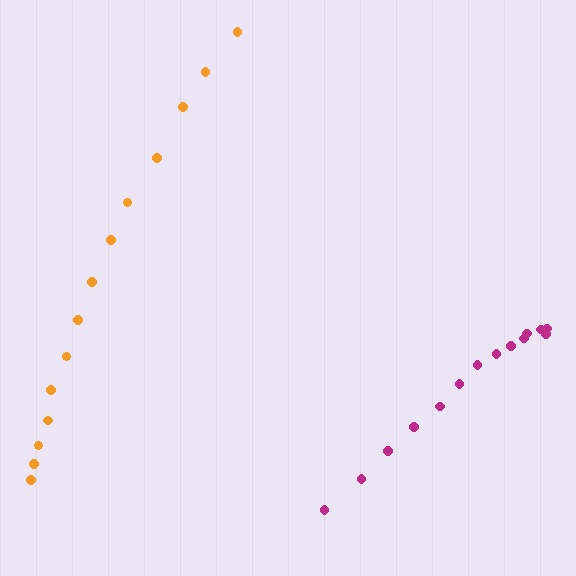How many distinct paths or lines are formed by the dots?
There are 2 distinct paths.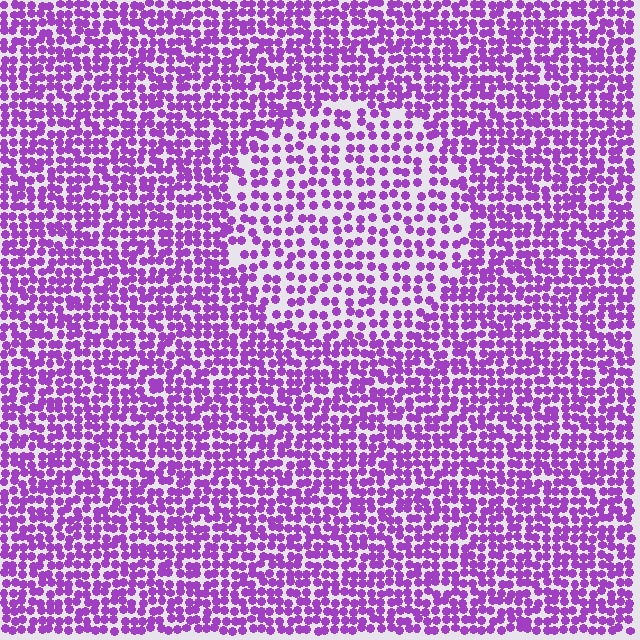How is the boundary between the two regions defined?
The boundary is defined by a change in element density (approximately 1.7x ratio). All elements are the same color, size, and shape.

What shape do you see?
I see a circle.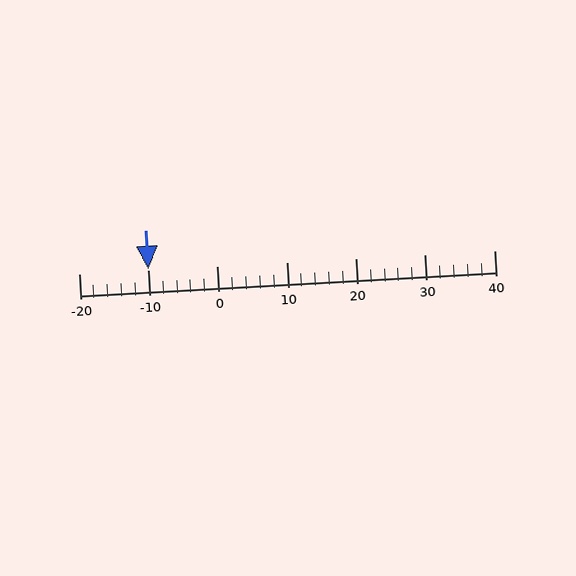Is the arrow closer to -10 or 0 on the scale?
The arrow is closer to -10.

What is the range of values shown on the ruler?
The ruler shows values from -20 to 40.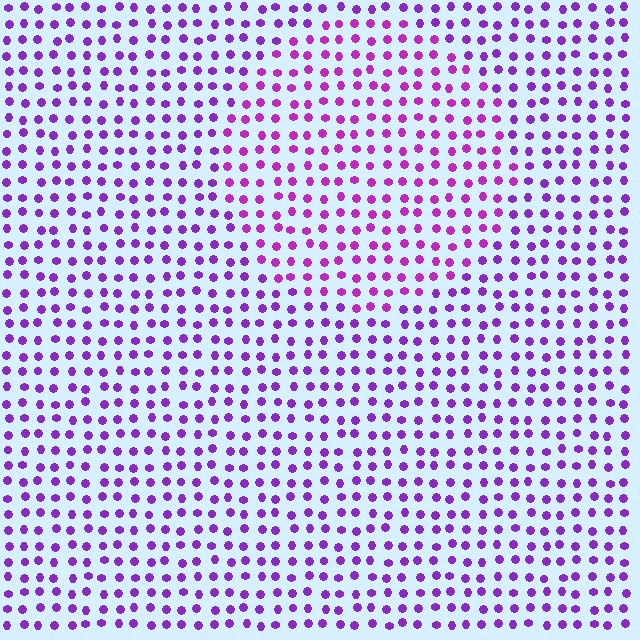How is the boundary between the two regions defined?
The boundary is defined purely by a slight shift in hue (about 23 degrees). Spacing, size, and orientation are identical on both sides.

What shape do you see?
I see a circle.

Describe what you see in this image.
The image is filled with small purple elements in a uniform arrangement. A circle-shaped region is visible where the elements are tinted to a slightly different hue, forming a subtle color boundary.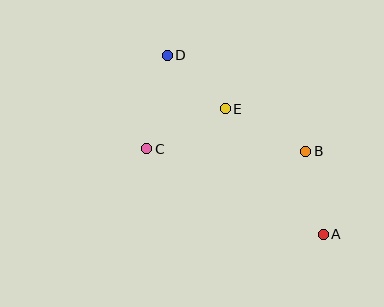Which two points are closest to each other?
Points D and E are closest to each other.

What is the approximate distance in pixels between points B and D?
The distance between B and D is approximately 169 pixels.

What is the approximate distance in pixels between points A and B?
The distance between A and B is approximately 85 pixels.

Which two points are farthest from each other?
Points A and D are farthest from each other.